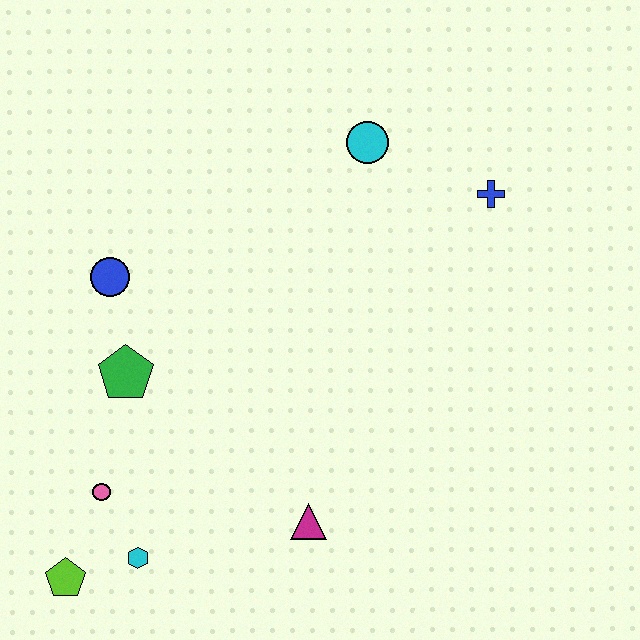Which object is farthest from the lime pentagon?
The blue cross is farthest from the lime pentagon.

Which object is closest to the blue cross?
The cyan circle is closest to the blue cross.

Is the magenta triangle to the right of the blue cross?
No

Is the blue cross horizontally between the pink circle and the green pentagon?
No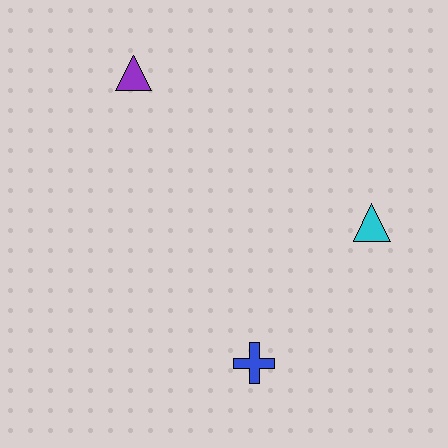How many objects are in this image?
There are 3 objects.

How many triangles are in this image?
There are 2 triangles.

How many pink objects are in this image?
There are no pink objects.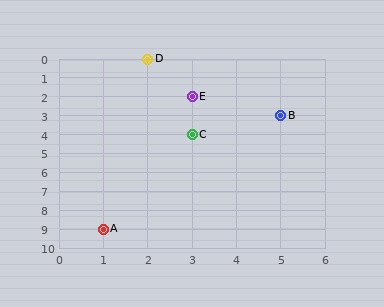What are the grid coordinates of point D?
Point D is at grid coordinates (2, 0).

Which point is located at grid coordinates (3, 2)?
Point E is at (3, 2).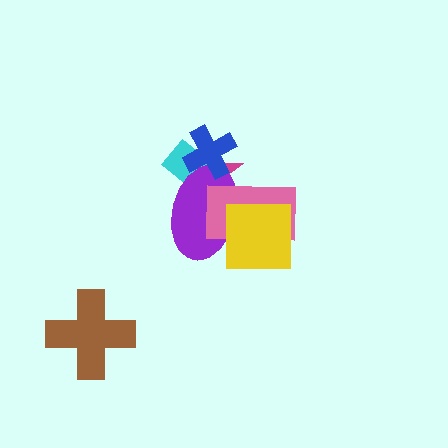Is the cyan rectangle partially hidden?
Yes, it is partially covered by another shape.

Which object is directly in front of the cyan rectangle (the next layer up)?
The purple ellipse is directly in front of the cyan rectangle.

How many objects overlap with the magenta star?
4 objects overlap with the magenta star.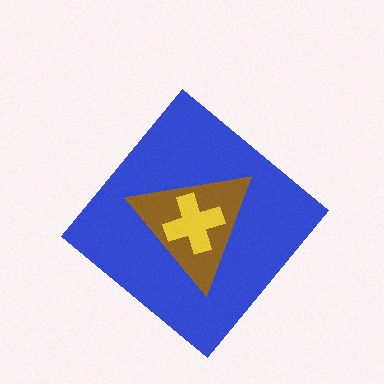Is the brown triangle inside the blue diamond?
Yes.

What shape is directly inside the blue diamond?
The brown triangle.